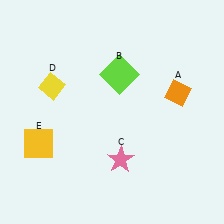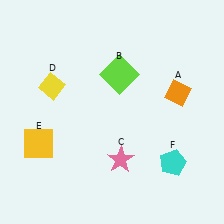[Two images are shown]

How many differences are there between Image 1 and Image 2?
There is 1 difference between the two images.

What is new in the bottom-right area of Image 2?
A cyan pentagon (F) was added in the bottom-right area of Image 2.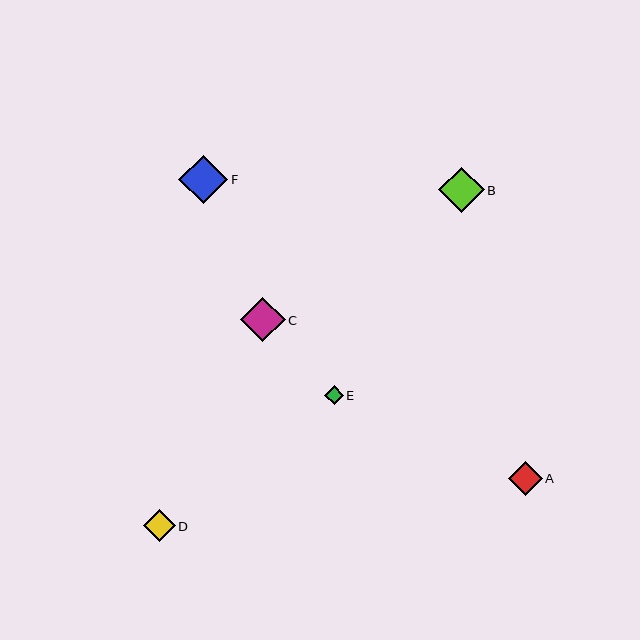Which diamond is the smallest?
Diamond E is the smallest with a size of approximately 18 pixels.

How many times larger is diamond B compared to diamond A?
Diamond B is approximately 1.3 times the size of diamond A.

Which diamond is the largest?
Diamond F is the largest with a size of approximately 49 pixels.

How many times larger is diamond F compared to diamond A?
Diamond F is approximately 1.4 times the size of diamond A.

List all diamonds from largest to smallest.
From largest to smallest: F, B, C, A, D, E.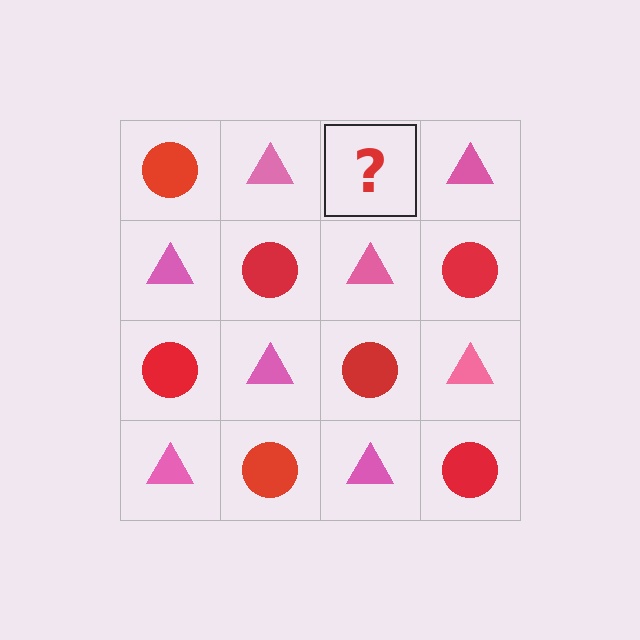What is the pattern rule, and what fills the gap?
The rule is that it alternates red circle and pink triangle in a checkerboard pattern. The gap should be filled with a red circle.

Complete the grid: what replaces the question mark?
The question mark should be replaced with a red circle.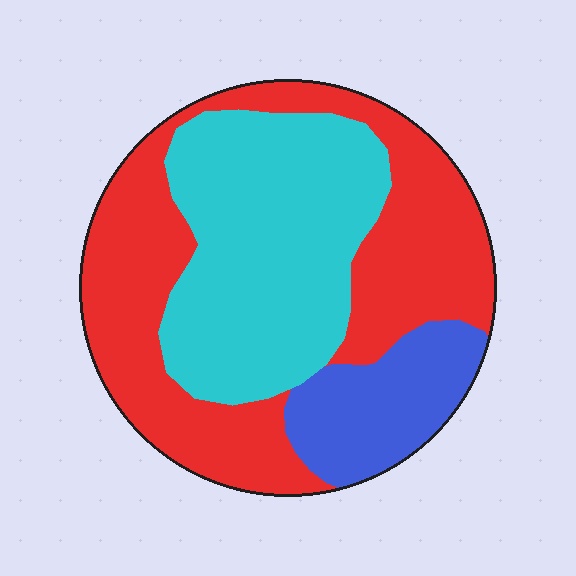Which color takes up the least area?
Blue, at roughly 15%.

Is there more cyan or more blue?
Cyan.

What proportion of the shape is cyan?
Cyan takes up between a third and a half of the shape.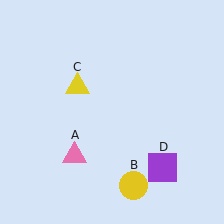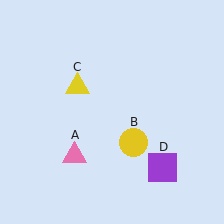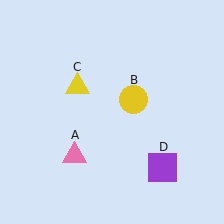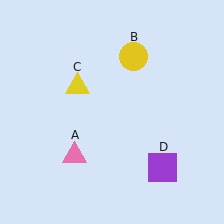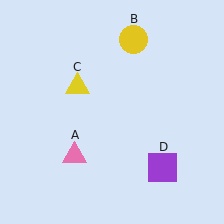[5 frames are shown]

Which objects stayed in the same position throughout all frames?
Pink triangle (object A) and yellow triangle (object C) and purple square (object D) remained stationary.